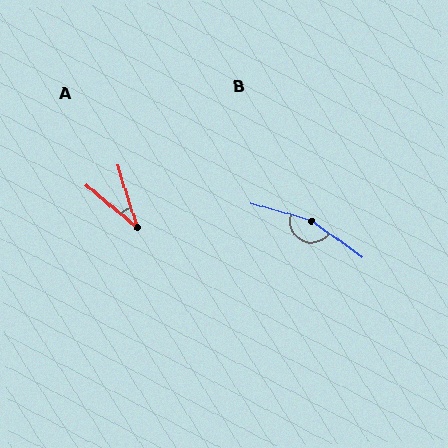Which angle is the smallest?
A, at approximately 32 degrees.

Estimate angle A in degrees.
Approximately 32 degrees.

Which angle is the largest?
B, at approximately 161 degrees.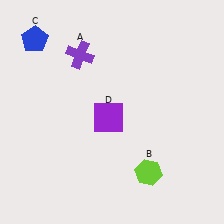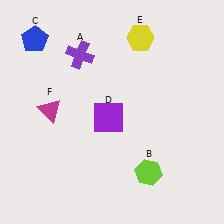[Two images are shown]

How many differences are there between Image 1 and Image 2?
There are 2 differences between the two images.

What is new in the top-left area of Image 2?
A magenta triangle (F) was added in the top-left area of Image 2.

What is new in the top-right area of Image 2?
A yellow hexagon (E) was added in the top-right area of Image 2.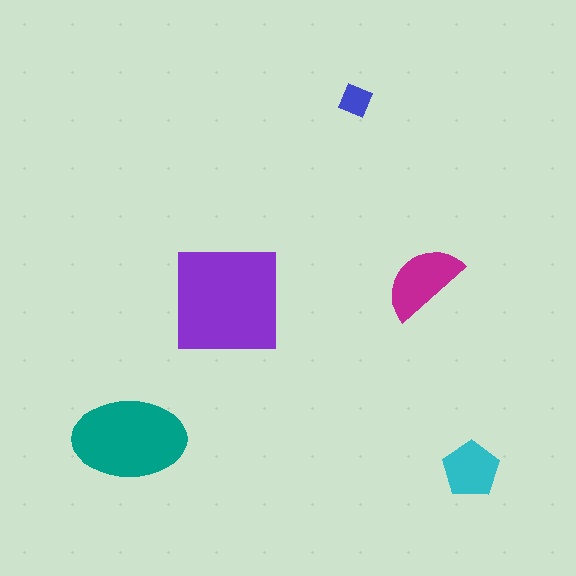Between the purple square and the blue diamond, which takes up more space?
The purple square.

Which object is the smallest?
The blue diamond.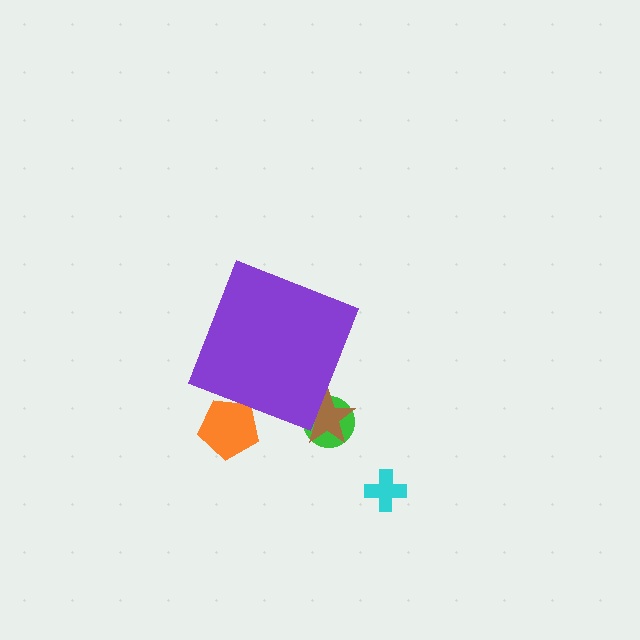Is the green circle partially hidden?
Yes, the green circle is partially hidden behind the purple diamond.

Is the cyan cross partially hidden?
No, the cyan cross is fully visible.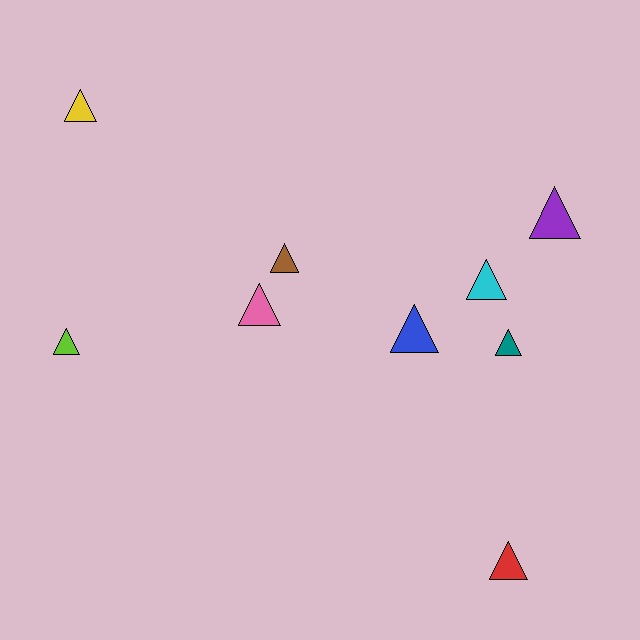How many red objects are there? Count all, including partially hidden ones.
There is 1 red object.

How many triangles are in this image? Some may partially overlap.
There are 9 triangles.